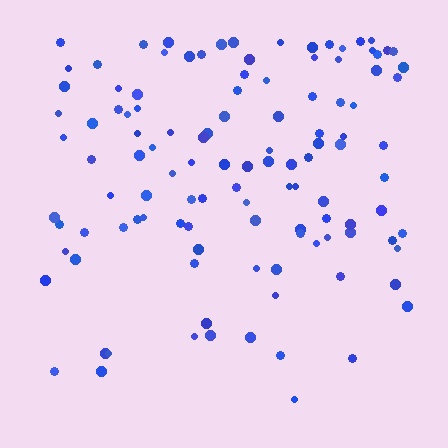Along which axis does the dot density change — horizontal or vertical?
Vertical.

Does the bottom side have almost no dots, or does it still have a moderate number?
Still a moderate number, just noticeably fewer than the top.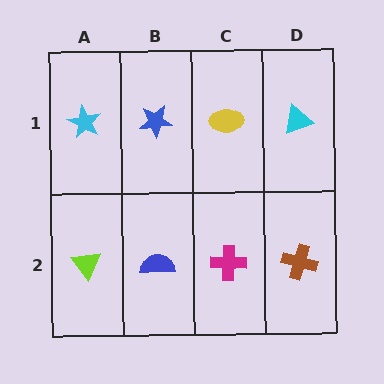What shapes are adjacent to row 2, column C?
A yellow ellipse (row 1, column C), a blue semicircle (row 2, column B), a brown cross (row 2, column D).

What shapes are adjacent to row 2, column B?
A blue star (row 1, column B), a lime triangle (row 2, column A), a magenta cross (row 2, column C).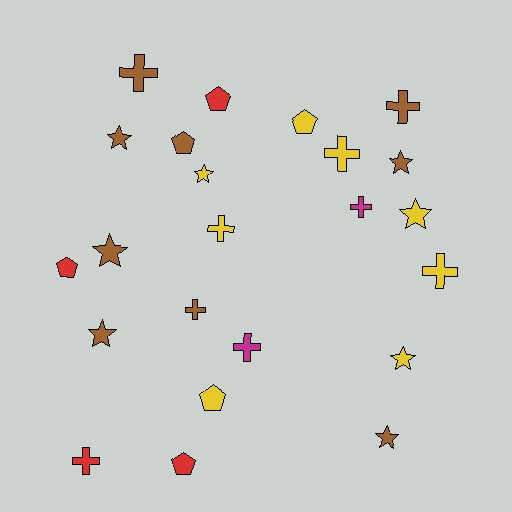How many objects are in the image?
There are 23 objects.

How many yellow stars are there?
There are 3 yellow stars.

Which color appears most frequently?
Brown, with 9 objects.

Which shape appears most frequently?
Cross, with 9 objects.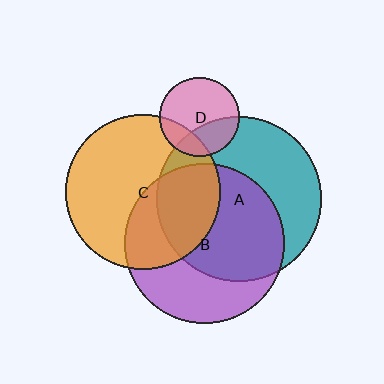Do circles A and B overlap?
Yes.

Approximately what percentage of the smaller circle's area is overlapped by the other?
Approximately 60%.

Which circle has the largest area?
Circle A (teal).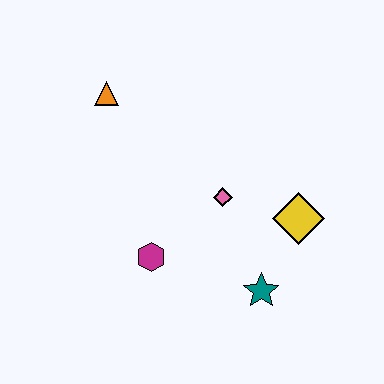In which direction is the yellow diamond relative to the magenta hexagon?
The yellow diamond is to the right of the magenta hexagon.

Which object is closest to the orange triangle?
The pink diamond is closest to the orange triangle.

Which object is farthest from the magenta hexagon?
The orange triangle is farthest from the magenta hexagon.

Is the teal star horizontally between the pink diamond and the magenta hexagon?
No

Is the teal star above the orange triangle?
No